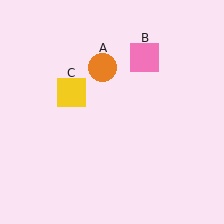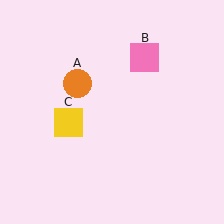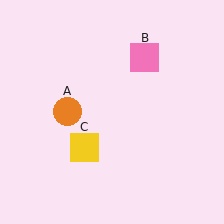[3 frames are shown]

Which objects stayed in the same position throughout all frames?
Pink square (object B) remained stationary.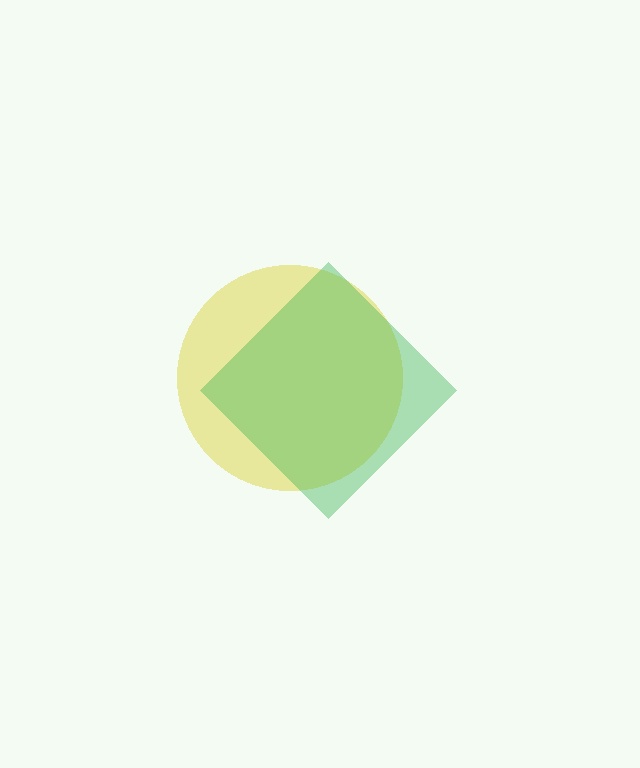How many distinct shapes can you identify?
There are 2 distinct shapes: a yellow circle, a green diamond.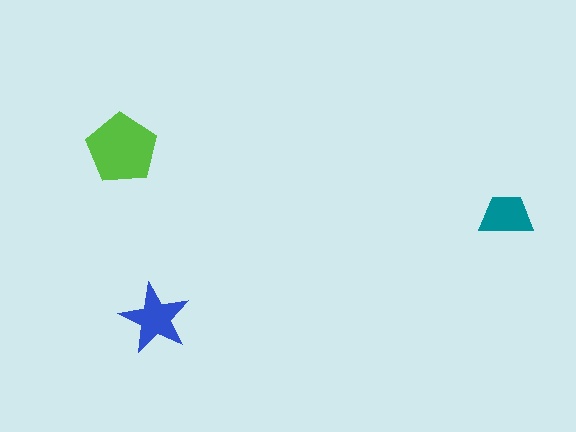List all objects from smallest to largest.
The teal trapezoid, the blue star, the lime pentagon.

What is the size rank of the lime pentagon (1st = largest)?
1st.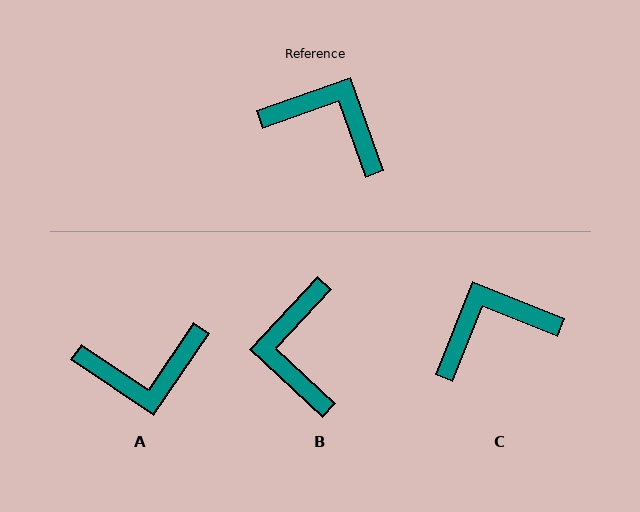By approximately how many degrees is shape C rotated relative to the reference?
Approximately 49 degrees counter-clockwise.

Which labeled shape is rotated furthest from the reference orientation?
A, about 144 degrees away.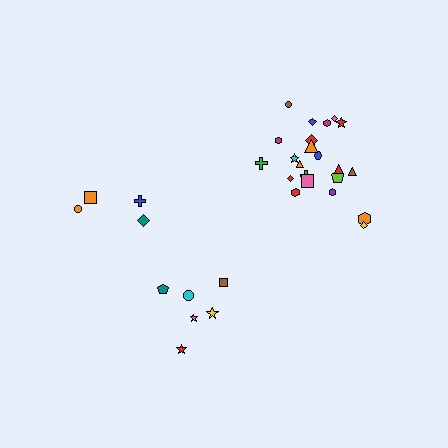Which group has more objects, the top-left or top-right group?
The top-right group.